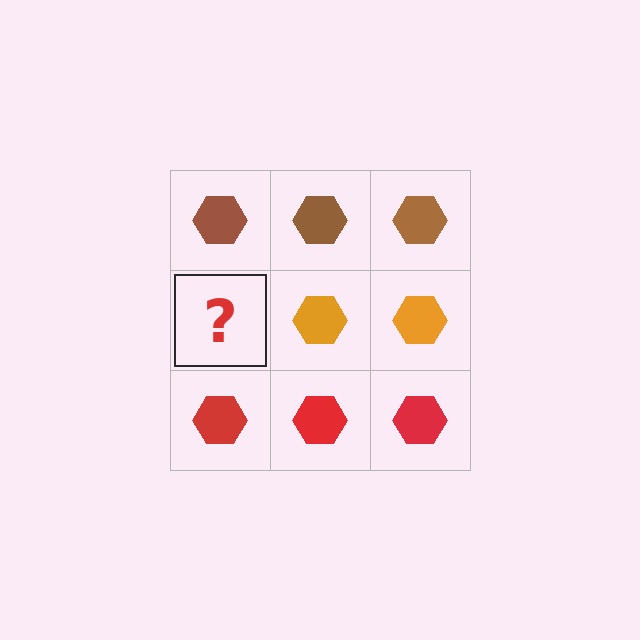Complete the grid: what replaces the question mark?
The question mark should be replaced with an orange hexagon.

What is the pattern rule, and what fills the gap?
The rule is that each row has a consistent color. The gap should be filled with an orange hexagon.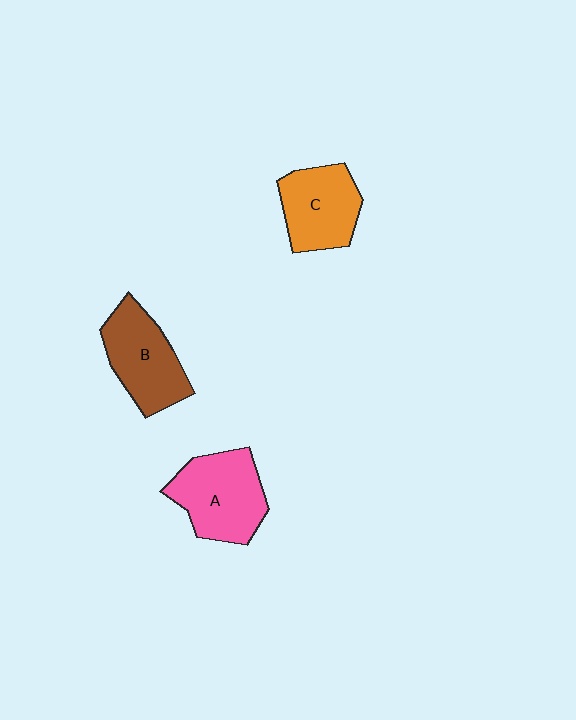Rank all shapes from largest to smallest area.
From largest to smallest: A (pink), B (brown), C (orange).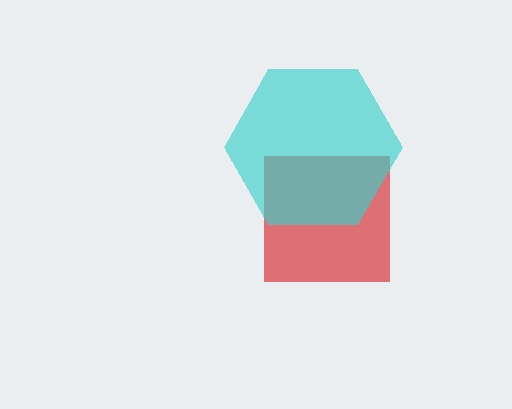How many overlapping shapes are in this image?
There are 2 overlapping shapes in the image.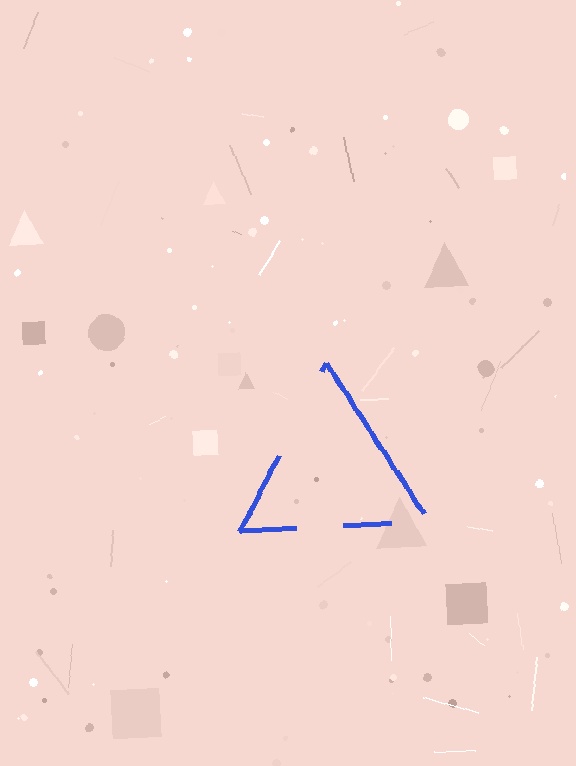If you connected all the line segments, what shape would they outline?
They would outline a triangle.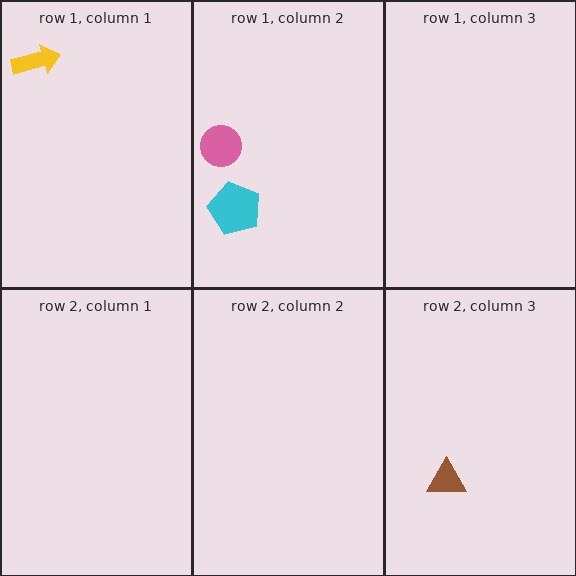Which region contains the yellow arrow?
The row 1, column 1 region.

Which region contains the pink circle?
The row 1, column 2 region.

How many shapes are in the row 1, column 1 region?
1.